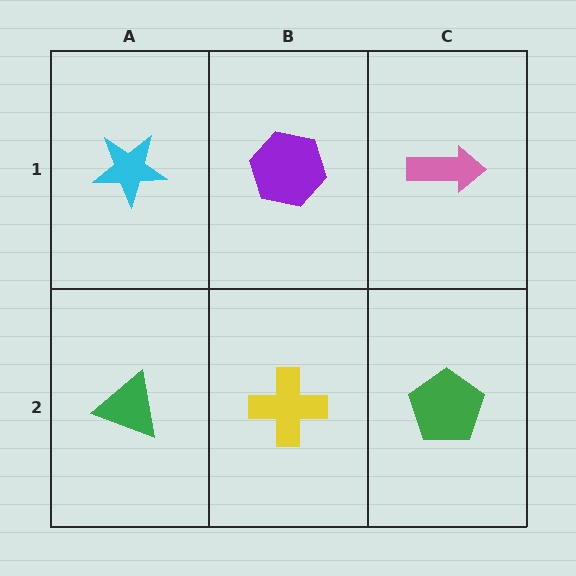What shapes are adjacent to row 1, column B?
A yellow cross (row 2, column B), a cyan star (row 1, column A), a pink arrow (row 1, column C).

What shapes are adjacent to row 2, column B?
A purple hexagon (row 1, column B), a green triangle (row 2, column A), a green pentagon (row 2, column C).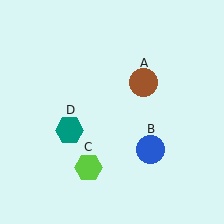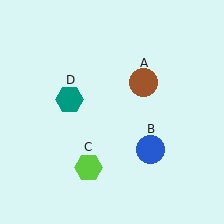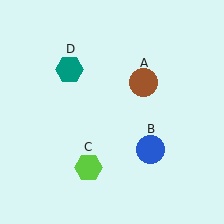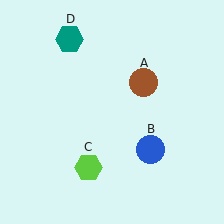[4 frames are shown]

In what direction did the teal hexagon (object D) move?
The teal hexagon (object D) moved up.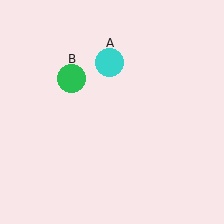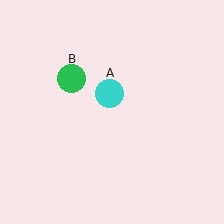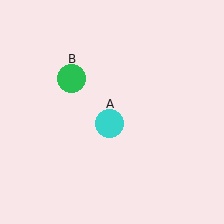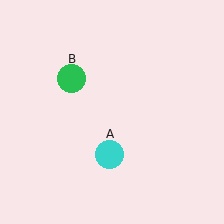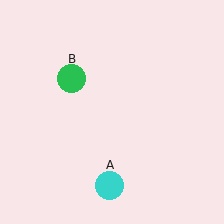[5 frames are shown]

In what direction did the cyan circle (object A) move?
The cyan circle (object A) moved down.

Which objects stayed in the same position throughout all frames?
Green circle (object B) remained stationary.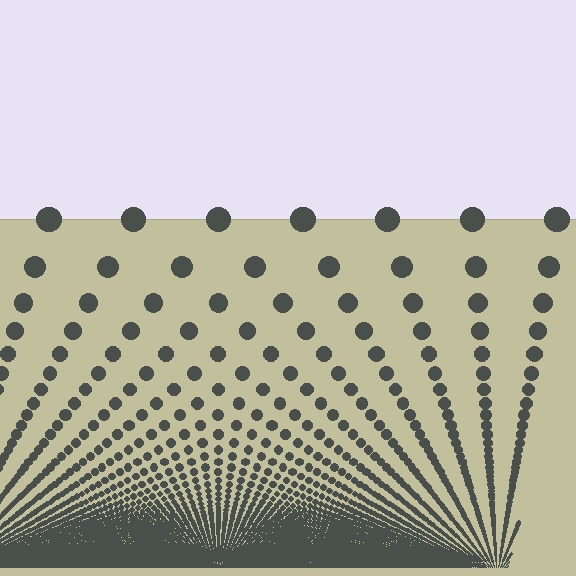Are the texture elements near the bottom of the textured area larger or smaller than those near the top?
Smaller. The gradient is inverted — elements near the bottom are smaller and denser.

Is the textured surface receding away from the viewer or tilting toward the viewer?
The surface appears to tilt toward the viewer. Texture elements get larger and sparser toward the top.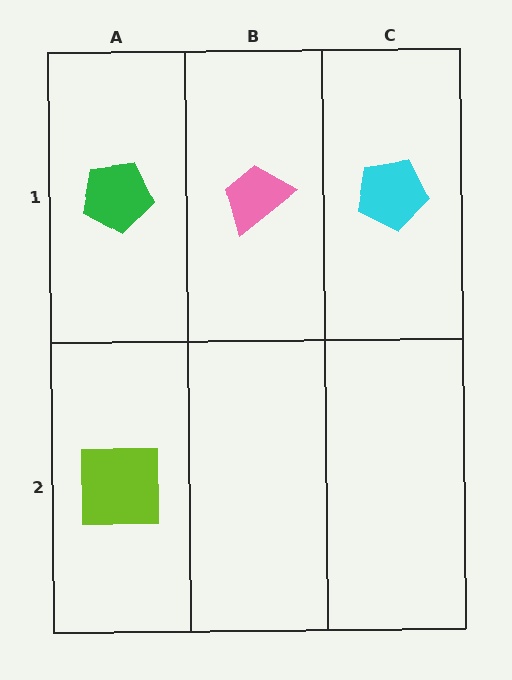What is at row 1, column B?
A pink trapezoid.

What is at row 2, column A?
A lime square.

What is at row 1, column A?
A green pentagon.